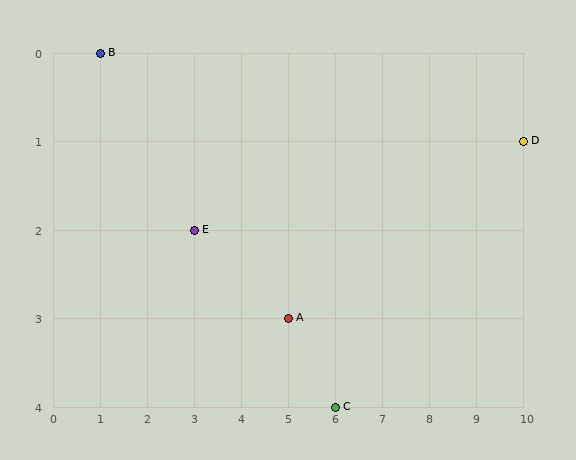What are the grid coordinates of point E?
Point E is at grid coordinates (3, 2).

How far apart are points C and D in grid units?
Points C and D are 4 columns and 3 rows apart (about 5.0 grid units diagonally).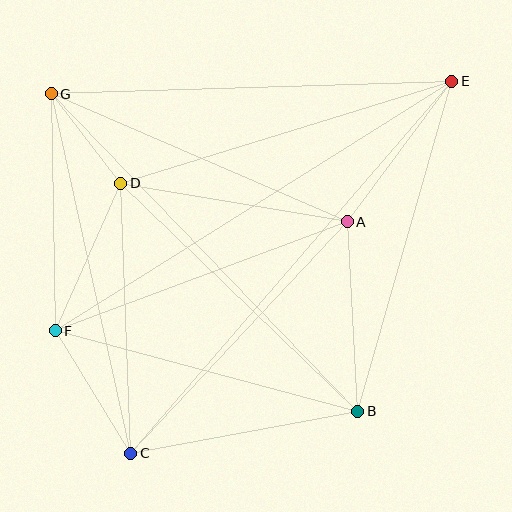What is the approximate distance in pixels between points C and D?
The distance between C and D is approximately 270 pixels.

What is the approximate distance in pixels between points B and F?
The distance between B and F is approximately 313 pixels.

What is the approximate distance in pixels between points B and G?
The distance between B and G is approximately 441 pixels.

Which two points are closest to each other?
Points D and G are closest to each other.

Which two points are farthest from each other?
Points C and E are farthest from each other.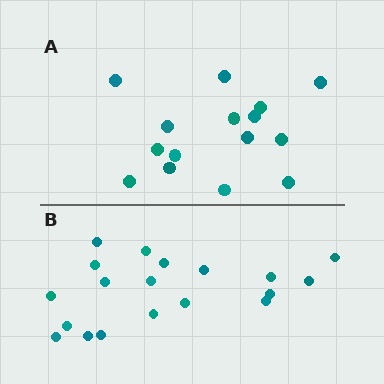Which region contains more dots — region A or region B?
Region B (the bottom region) has more dots.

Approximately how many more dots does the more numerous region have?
Region B has about 4 more dots than region A.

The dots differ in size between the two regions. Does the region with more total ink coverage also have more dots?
No. Region A has more total ink coverage because its dots are larger, but region B actually contains more individual dots. Total area can be misleading — the number of items is what matters here.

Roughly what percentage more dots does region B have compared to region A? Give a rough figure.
About 25% more.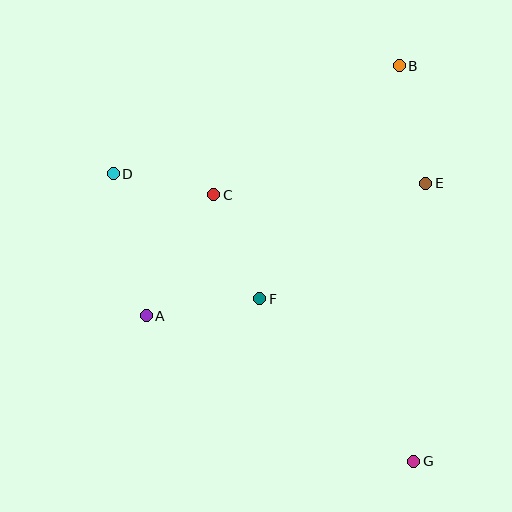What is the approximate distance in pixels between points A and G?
The distance between A and G is approximately 304 pixels.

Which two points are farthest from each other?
Points D and G are farthest from each other.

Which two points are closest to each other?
Points C and D are closest to each other.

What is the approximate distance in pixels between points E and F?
The distance between E and F is approximately 202 pixels.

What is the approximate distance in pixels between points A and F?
The distance between A and F is approximately 115 pixels.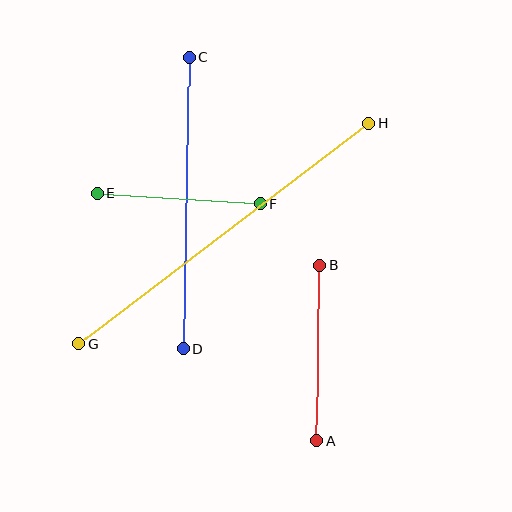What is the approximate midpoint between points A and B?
The midpoint is at approximately (318, 353) pixels.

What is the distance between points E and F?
The distance is approximately 163 pixels.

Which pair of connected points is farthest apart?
Points G and H are farthest apart.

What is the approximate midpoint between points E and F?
The midpoint is at approximately (179, 198) pixels.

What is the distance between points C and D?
The distance is approximately 291 pixels.